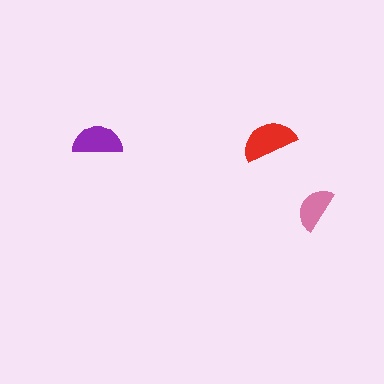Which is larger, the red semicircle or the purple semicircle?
The red one.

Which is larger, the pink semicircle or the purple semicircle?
The purple one.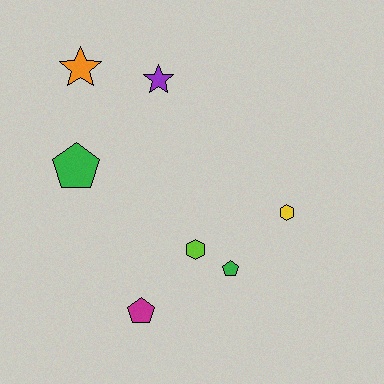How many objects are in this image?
There are 7 objects.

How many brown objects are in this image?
There are no brown objects.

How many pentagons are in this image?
There are 3 pentagons.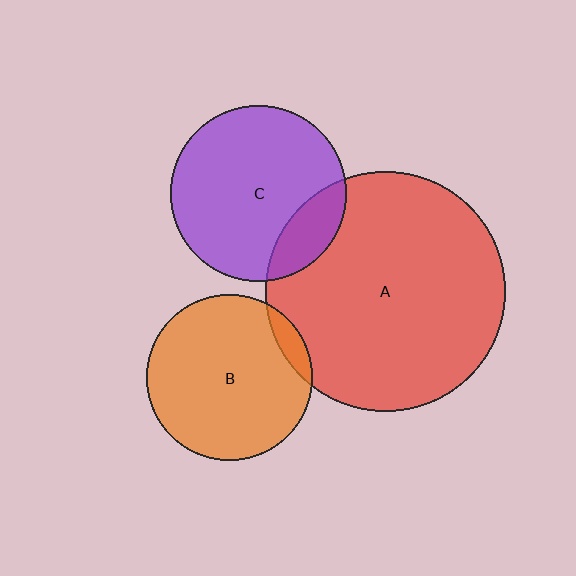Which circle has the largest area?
Circle A (red).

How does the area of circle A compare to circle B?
Approximately 2.1 times.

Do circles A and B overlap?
Yes.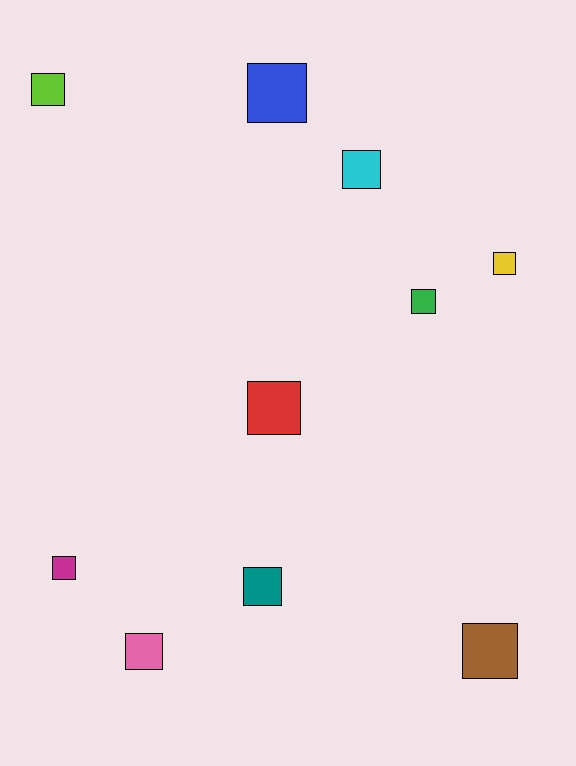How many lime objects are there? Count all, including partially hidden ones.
There is 1 lime object.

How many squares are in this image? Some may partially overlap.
There are 10 squares.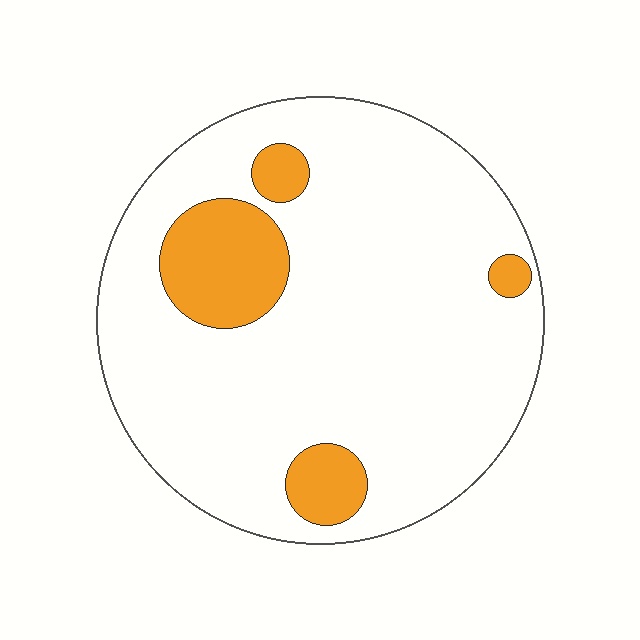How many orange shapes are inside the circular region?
4.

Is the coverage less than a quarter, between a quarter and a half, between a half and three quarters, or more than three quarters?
Less than a quarter.